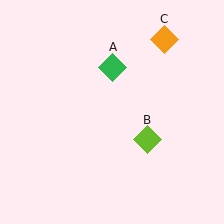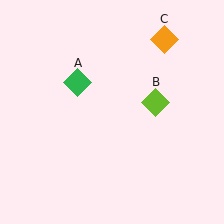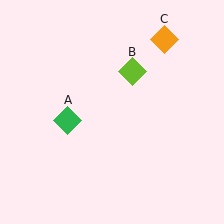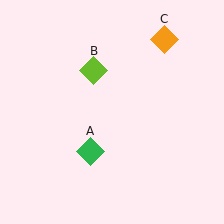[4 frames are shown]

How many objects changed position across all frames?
2 objects changed position: green diamond (object A), lime diamond (object B).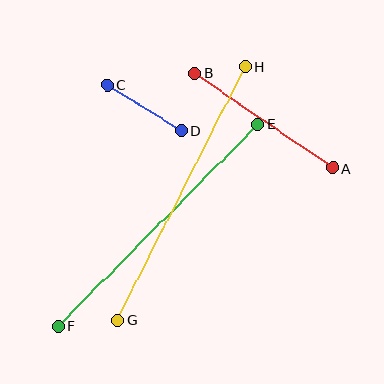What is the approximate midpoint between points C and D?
The midpoint is at approximately (144, 108) pixels.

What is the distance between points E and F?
The distance is approximately 284 pixels.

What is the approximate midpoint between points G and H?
The midpoint is at approximately (182, 193) pixels.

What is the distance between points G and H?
The distance is approximately 284 pixels.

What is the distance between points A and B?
The distance is approximately 167 pixels.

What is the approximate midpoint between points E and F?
The midpoint is at approximately (158, 225) pixels.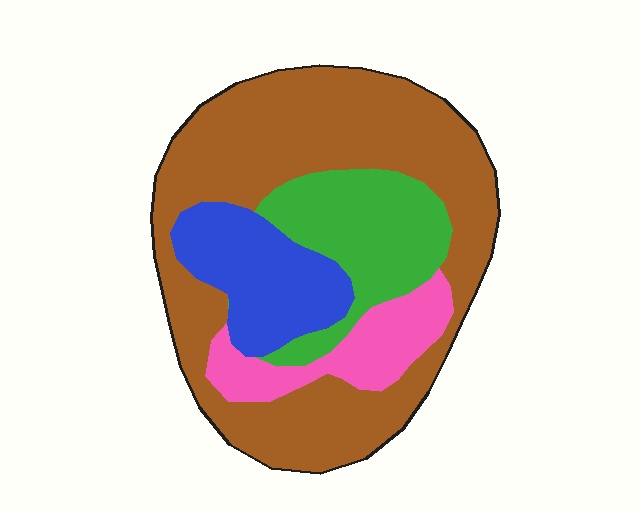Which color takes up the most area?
Brown, at roughly 55%.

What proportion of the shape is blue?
Blue covers 15% of the shape.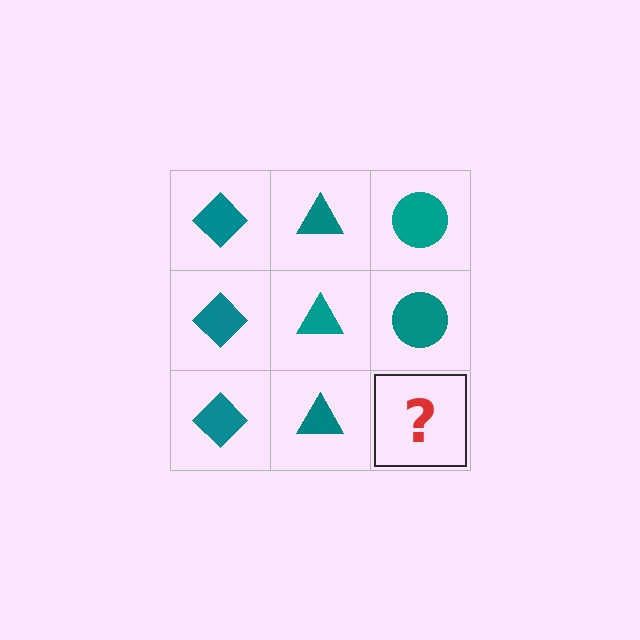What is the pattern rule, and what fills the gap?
The rule is that each column has a consistent shape. The gap should be filled with a teal circle.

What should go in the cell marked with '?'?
The missing cell should contain a teal circle.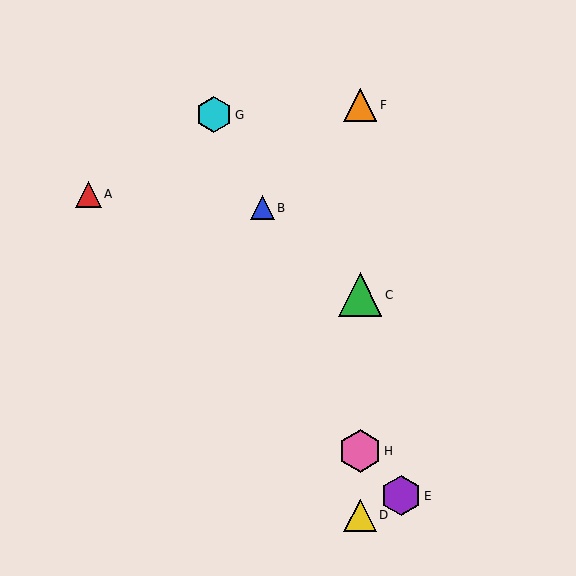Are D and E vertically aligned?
No, D is at x≈360 and E is at x≈401.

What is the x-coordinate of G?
Object G is at x≈214.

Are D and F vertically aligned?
Yes, both are at x≈360.